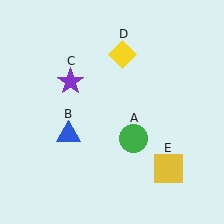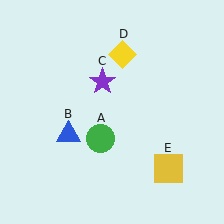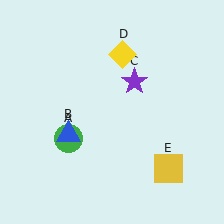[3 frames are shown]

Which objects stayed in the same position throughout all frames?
Blue triangle (object B) and yellow diamond (object D) and yellow square (object E) remained stationary.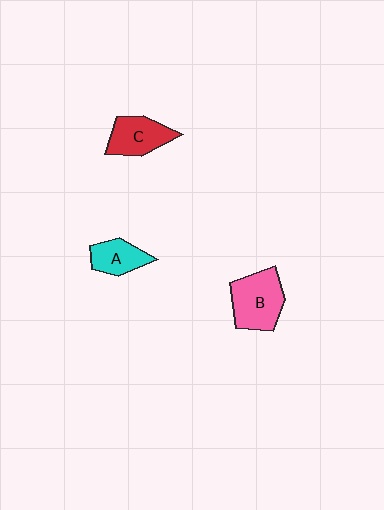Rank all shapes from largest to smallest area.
From largest to smallest: B (pink), C (red), A (cyan).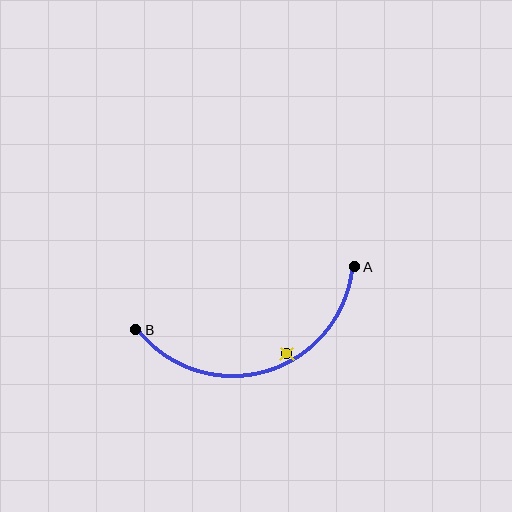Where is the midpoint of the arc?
The arc midpoint is the point on the curve farthest from the straight line joining A and B. It sits below that line.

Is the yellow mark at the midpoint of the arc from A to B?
No — the yellow mark does not lie on the arc at all. It sits slightly inside the curve.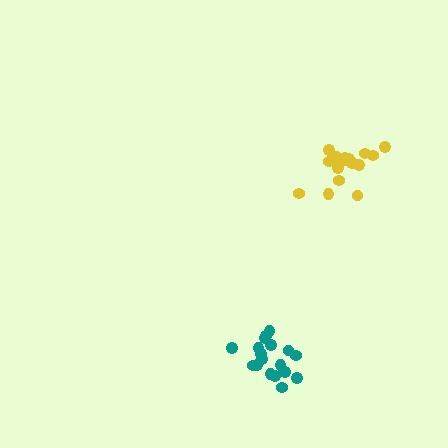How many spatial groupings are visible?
There are 2 spatial groupings.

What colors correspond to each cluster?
The clusters are colored: teal, yellow.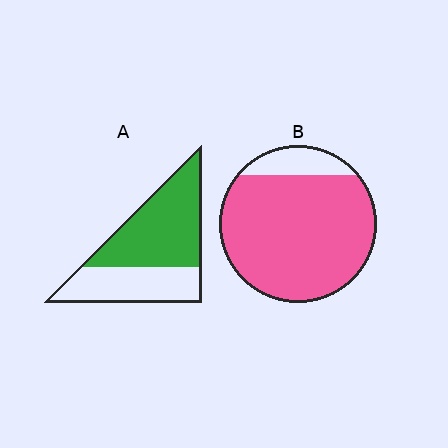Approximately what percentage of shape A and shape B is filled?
A is approximately 60% and B is approximately 85%.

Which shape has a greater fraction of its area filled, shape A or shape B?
Shape B.